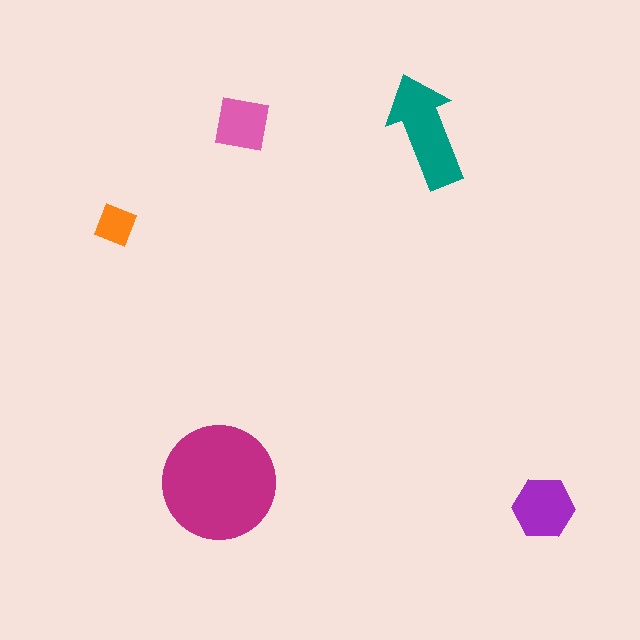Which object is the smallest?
The orange diamond.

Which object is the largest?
The magenta circle.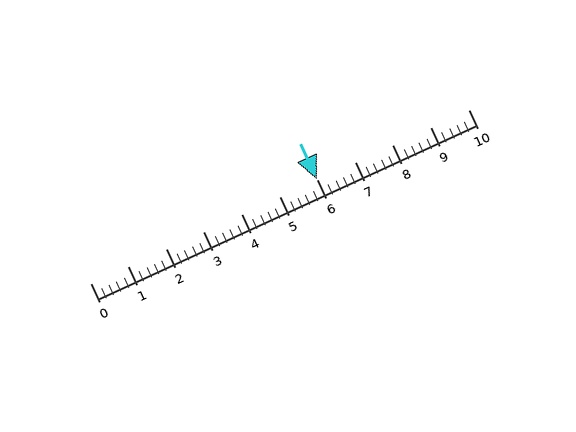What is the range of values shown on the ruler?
The ruler shows values from 0 to 10.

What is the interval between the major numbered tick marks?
The major tick marks are spaced 1 units apart.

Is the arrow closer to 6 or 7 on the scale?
The arrow is closer to 6.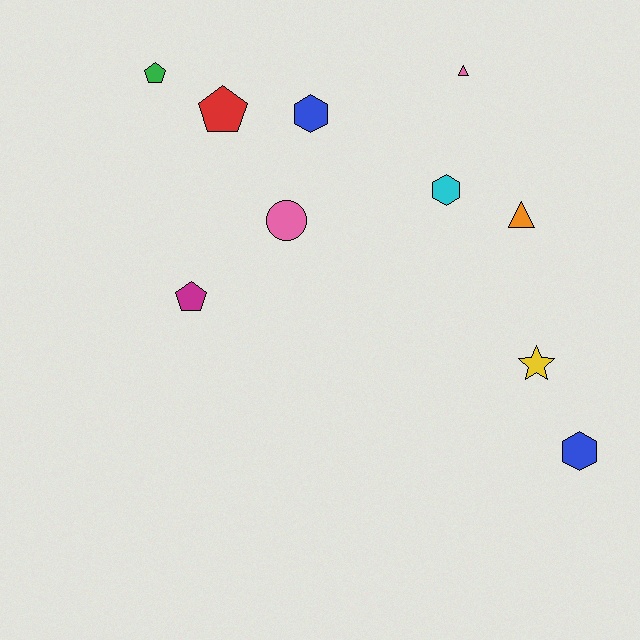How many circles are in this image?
There is 1 circle.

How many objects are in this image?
There are 10 objects.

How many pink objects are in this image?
There are 2 pink objects.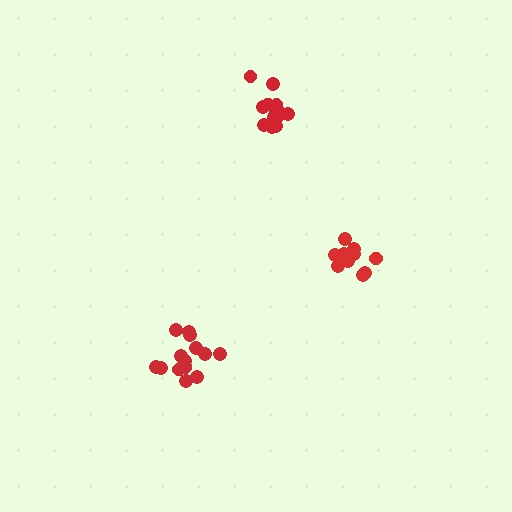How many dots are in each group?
Group 1: 13 dots, Group 2: 14 dots, Group 3: 10 dots (37 total).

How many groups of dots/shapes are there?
There are 3 groups.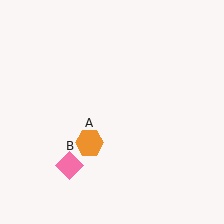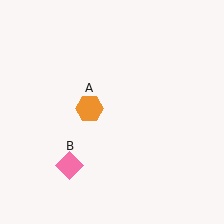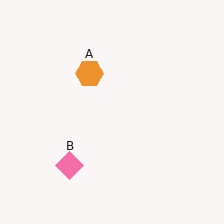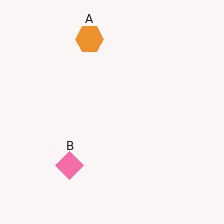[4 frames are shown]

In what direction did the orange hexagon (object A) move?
The orange hexagon (object A) moved up.